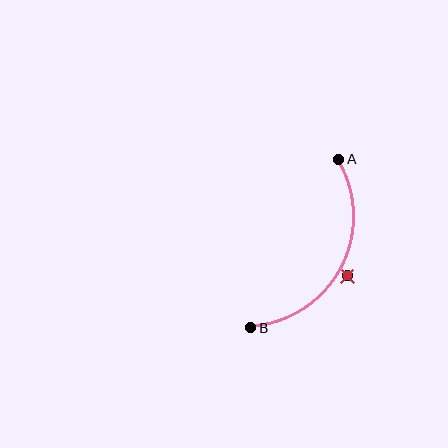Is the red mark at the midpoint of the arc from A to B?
No — the red mark does not lie on the arc at all. It sits slightly outside the curve.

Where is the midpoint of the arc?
The arc midpoint is the point on the curve farthest from the straight line joining A and B. It sits to the right of that line.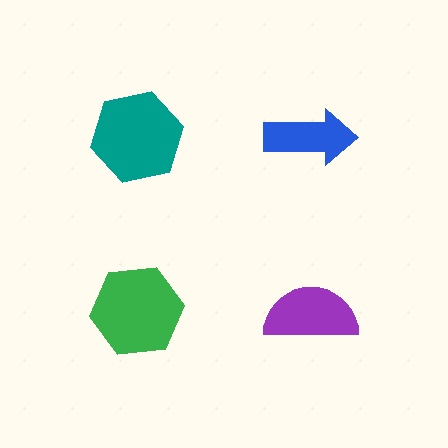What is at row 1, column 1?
A teal hexagon.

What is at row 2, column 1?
A green hexagon.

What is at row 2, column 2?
A purple semicircle.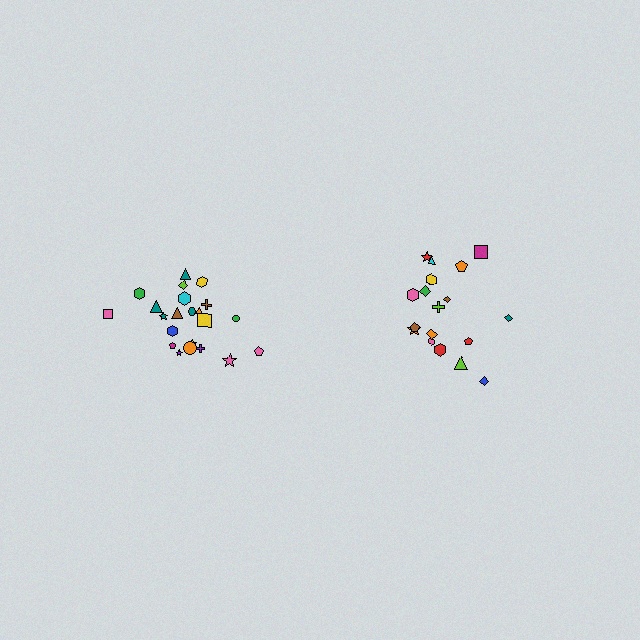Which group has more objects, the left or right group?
The left group.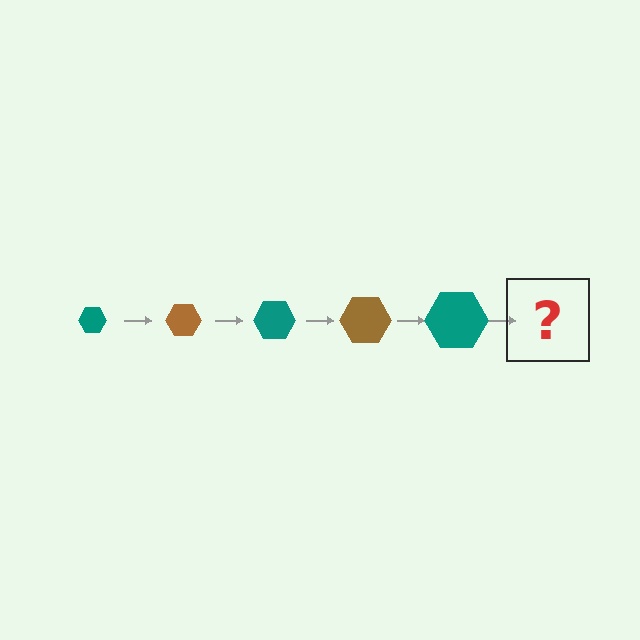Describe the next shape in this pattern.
It should be a brown hexagon, larger than the previous one.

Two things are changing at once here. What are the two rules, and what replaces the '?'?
The two rules are that the hexagon grows larger each step and the color cycles through teal and brown. The '?' should be a brown hexagon, larger than the previous one.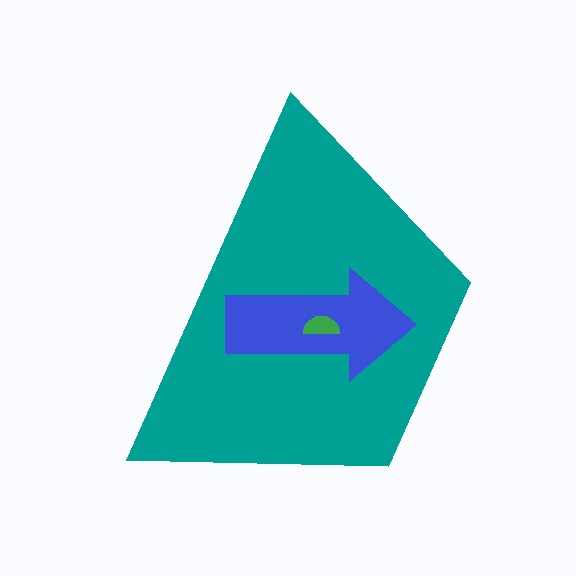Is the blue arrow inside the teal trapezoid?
Yes.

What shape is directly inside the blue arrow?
The green semicircle.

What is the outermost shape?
The teal trapezoid.